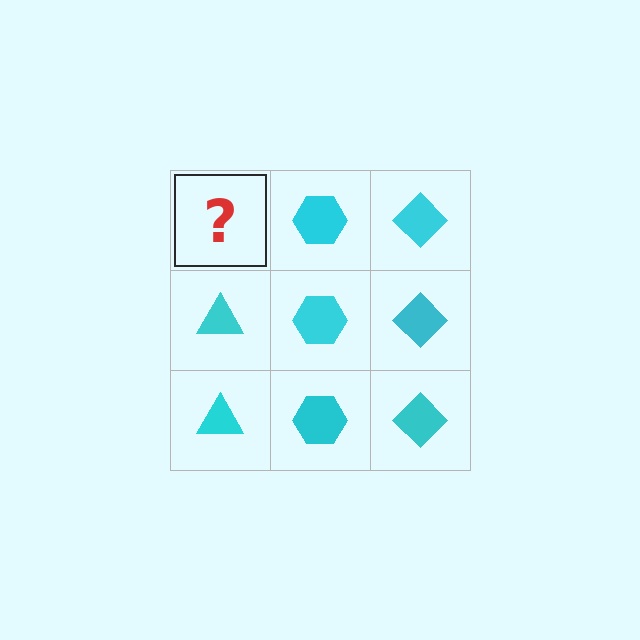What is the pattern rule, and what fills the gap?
The rule is that each column has a consistent shape. The gap should be filled with a cyan triangle.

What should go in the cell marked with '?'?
The missing cell should contain a cyan triangle.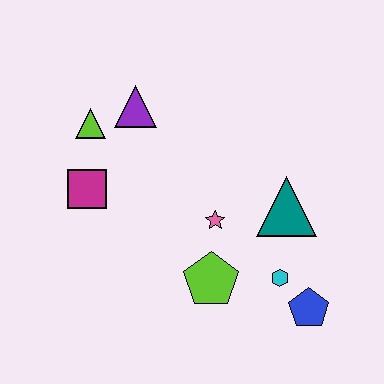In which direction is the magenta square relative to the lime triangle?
The magenta square is below the lime triangle.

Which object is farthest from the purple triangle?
The blue pentagon is farthest from the purple triangle.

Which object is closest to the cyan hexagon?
The blue pentagon is closest to the cyan hexagon.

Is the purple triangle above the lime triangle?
Yes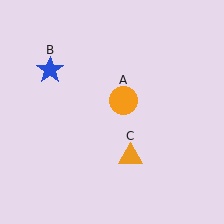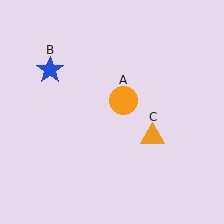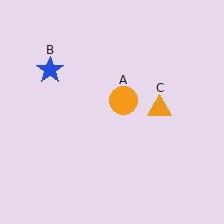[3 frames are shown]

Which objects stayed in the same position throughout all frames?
Orange circle (object A) and blue star (object B) remained stationary.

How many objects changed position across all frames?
1 object changed position: orange triangle (object C).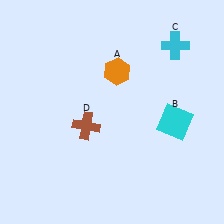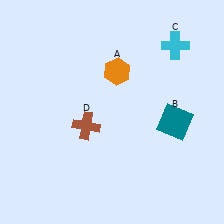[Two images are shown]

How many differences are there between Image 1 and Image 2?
There is 1 difference between the two images.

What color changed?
The square (B) changed from cyan in Image 1 to teal in Image 2.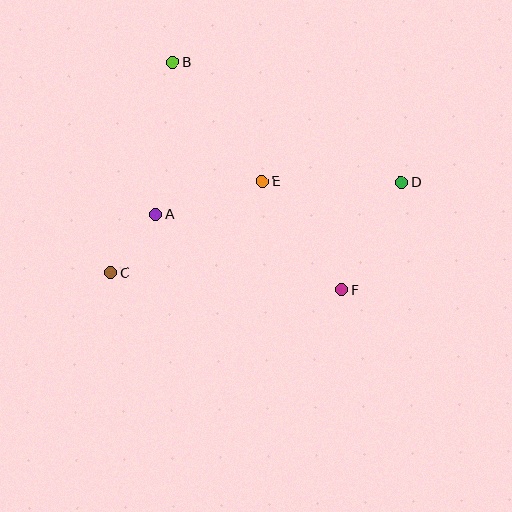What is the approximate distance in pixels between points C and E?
The distance between C and E is approximately 177 pixels.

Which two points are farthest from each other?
Points C and D are farthest from each other.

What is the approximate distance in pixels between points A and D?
The distance between A and D is approximately 247 pixels.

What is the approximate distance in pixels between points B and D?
The distance between B and D is approximately 258 pixels.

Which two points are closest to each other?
Points A and C are closest to each other.